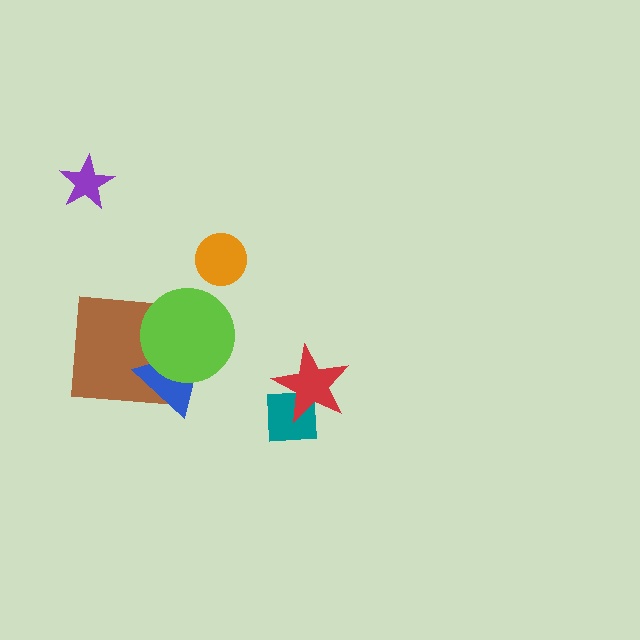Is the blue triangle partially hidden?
Yes, it is partially covered by another shape.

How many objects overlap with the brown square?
2 objects overlap with the brown square.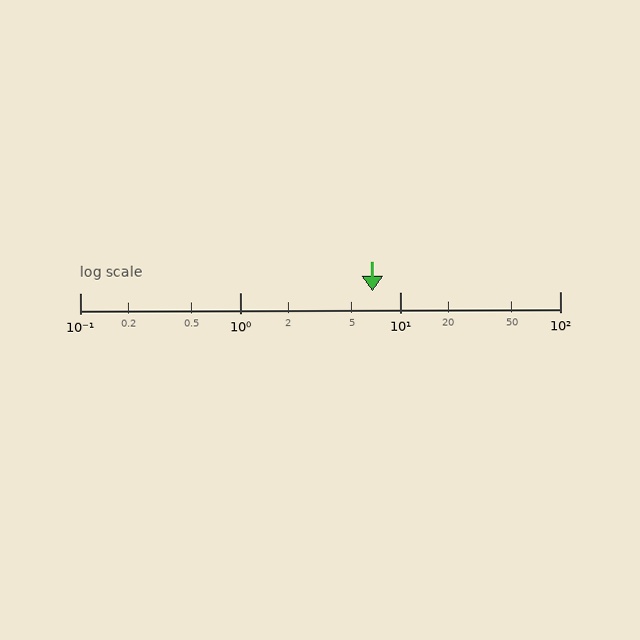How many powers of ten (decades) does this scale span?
The scale spans 3 decades, from 0.1 to 100.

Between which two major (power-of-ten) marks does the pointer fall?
The pointer is between 1 and 10.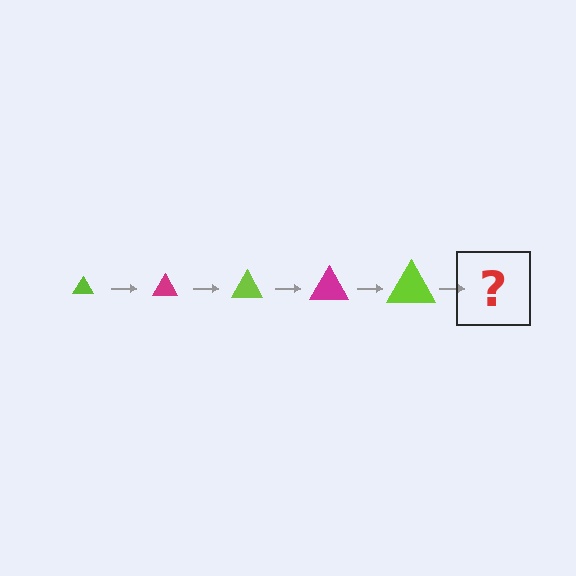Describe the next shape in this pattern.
It should be a magenta triangle, larger than the previous one.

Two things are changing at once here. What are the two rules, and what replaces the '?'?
The two rules are that the triangle grows larger each step and the color cycles through lime and magenta. The '?' should be a magenta triangle, larger than the previous one.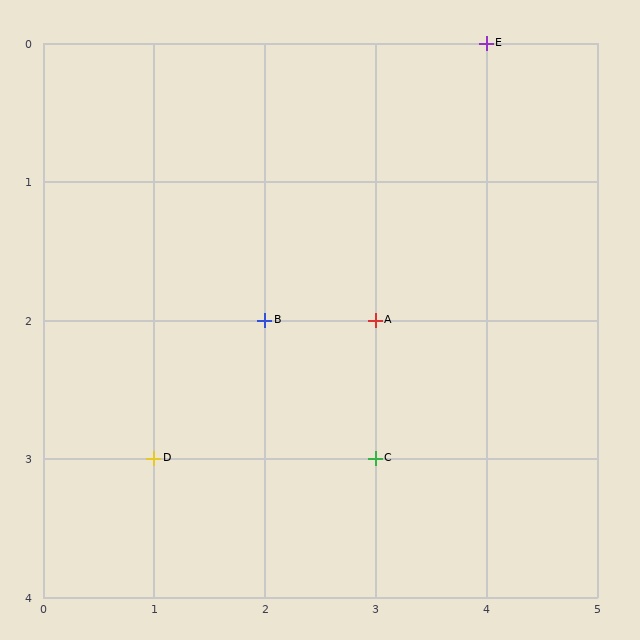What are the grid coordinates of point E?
Point E is at grid coordinates (4, 0).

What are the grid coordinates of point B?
Point B is at grid coordinates (2, 2).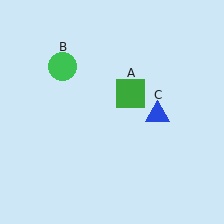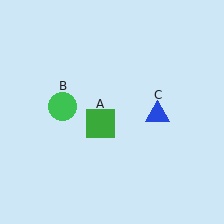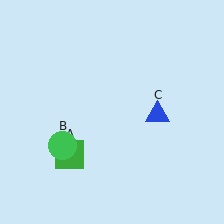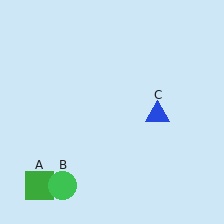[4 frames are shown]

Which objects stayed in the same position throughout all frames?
Blue triangle (object C) remained stationary.